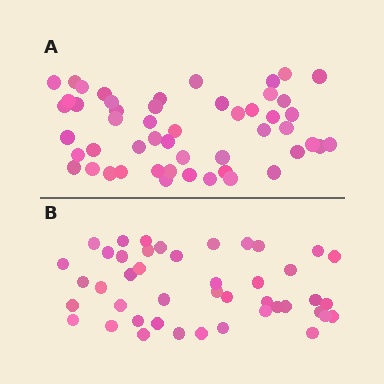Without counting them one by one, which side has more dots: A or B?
Region A (the top region) has more dots.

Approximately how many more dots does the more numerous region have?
Region A has roughly 8 or so more dots than region B.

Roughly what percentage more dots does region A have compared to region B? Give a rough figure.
About 15% more.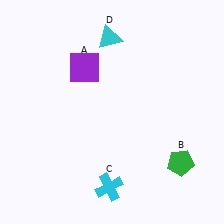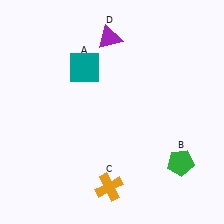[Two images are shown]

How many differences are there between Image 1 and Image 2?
There are 3 differences between the two images.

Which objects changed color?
A changed from purple to teal. C changed from cyan to orange. D changed from cyan to purple.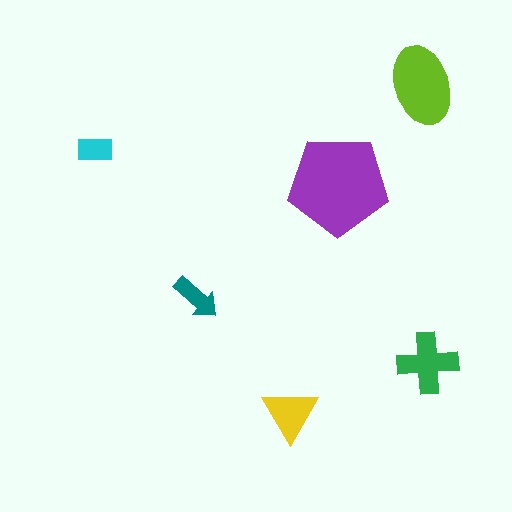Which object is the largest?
The purple pentagon.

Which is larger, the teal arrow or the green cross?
The green cross.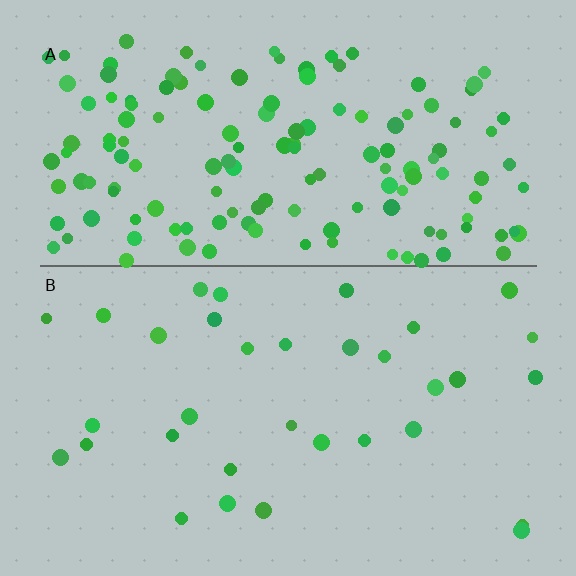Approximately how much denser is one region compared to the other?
Approximately 4.4× — region A over region B.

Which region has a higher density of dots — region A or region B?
A (the top).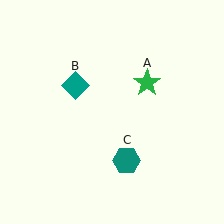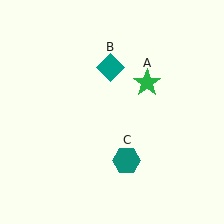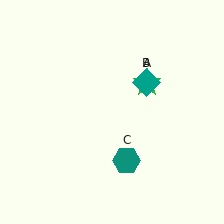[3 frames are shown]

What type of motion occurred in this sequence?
The teal diamond (object B) rotated clockwise around the center of the scene.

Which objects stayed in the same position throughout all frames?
Green star (object A) and teal hexagon (object C) remained stationary.